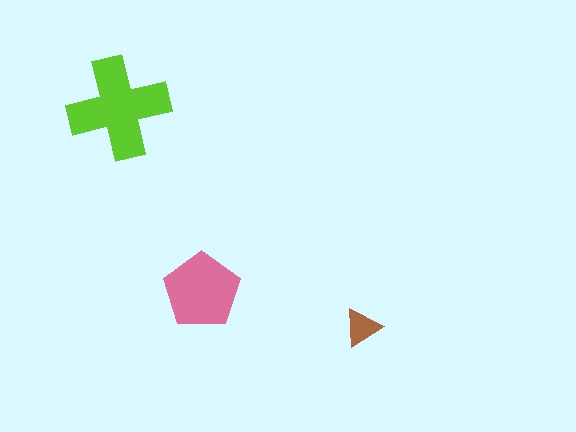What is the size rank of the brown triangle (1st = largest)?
3rd.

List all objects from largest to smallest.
The lime cross, the pink pentagon, the brown triangle.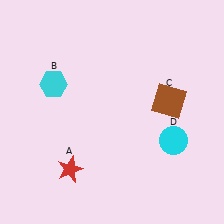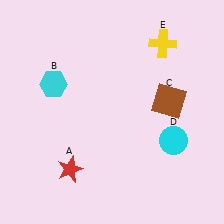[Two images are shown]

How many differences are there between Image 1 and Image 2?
There is 1 difference between the two images.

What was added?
A yellow cross (E) was added in Image 2.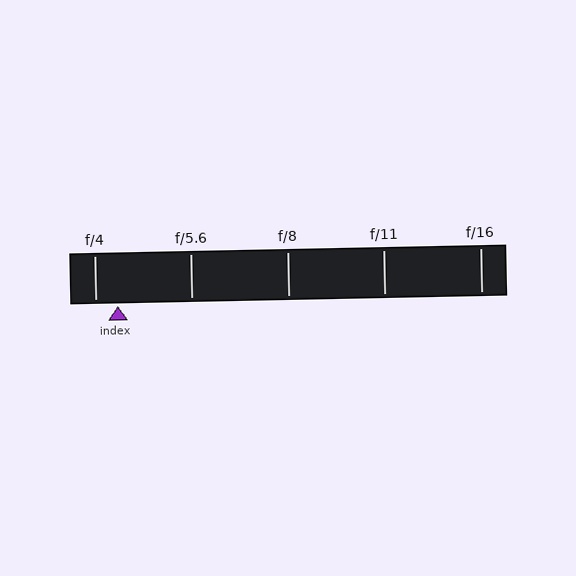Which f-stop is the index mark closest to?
The index mark is closest to f/4.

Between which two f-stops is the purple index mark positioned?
The index mark is between f/4 and f/5.6.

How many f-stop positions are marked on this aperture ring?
There are 5 f-stop positions marked.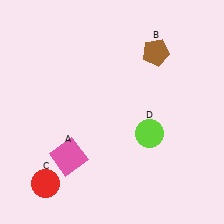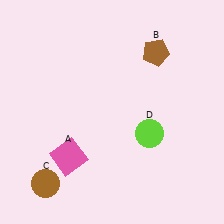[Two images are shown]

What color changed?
The circle (C) changed from red in Image 1 to brown in Image 2.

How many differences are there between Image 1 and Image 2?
There is 1 difference between the two images.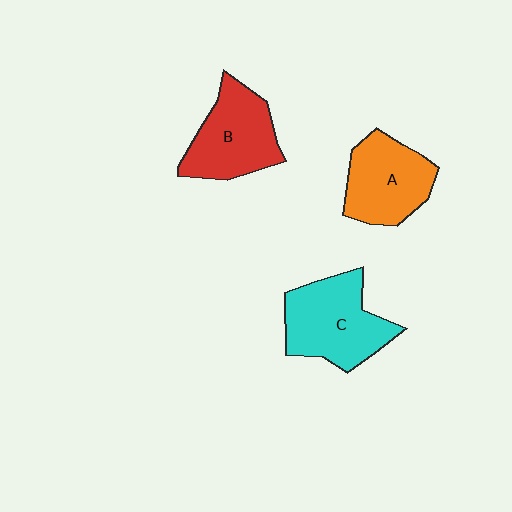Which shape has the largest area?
Shape C (cyan).